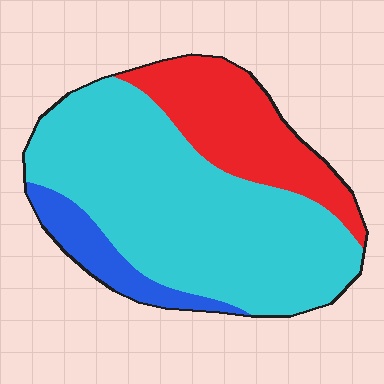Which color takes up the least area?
Blue, at roughly 10%.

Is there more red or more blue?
Red.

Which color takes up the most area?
Cyan, at roughly 65%.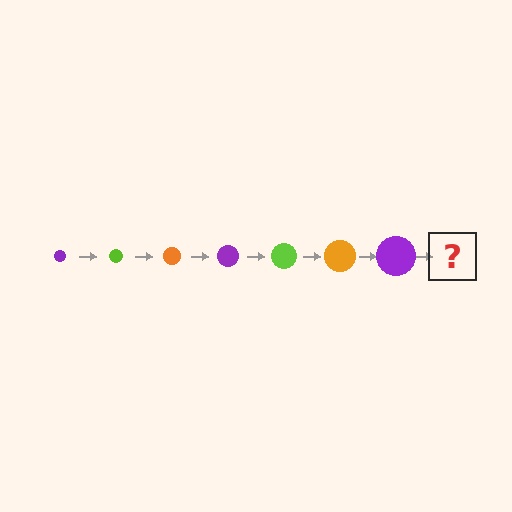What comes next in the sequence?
The next element should be a lime circle, larger than the previous one.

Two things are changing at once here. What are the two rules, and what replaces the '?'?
The two rules are that the circle grows larger each step and the color cycles through purple, lime, and orange. The '?' should be a lime circle, larger than the previous one.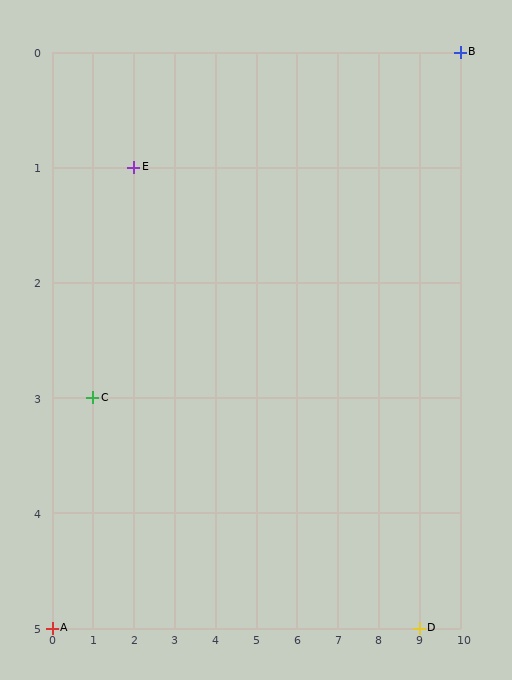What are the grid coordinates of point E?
Point E is at grid coordinates (2, 1).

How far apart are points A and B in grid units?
Points A and B are 10 columns and 5 rows apart (about 11.2 grid units diagonally).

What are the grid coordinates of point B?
Point B is at grid coordinates (10, 0).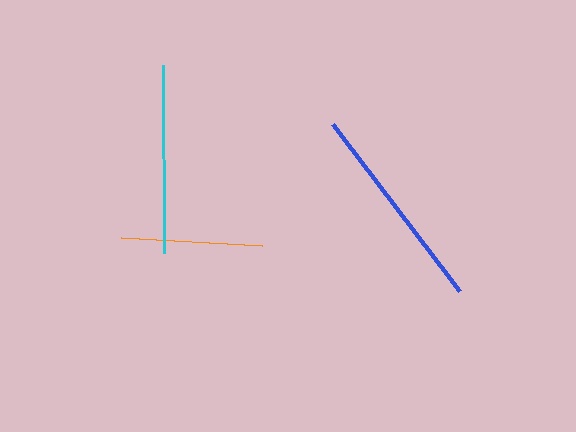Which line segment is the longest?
The blue line is the longest at approximately 209 pixels.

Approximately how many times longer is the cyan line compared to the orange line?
The cyan line is approximately 1.3 times the length of the orange line.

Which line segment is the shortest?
The orange line is the shortest at approximately 141 pixels.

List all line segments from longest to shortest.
From longest to shortest: blue, cyan, orange.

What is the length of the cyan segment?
The cyan segment is approximately 187 pixels long.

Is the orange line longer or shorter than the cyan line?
The cyan line is longer than the orange line.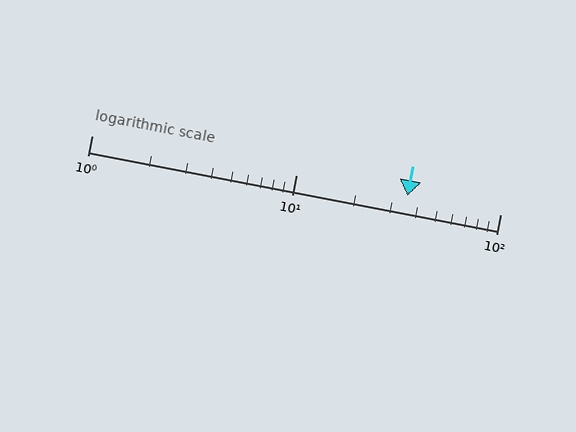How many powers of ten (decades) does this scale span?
The scale spans 2 decades, from 1 to 100.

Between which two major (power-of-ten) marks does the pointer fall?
The pointer is between 10 and 100.